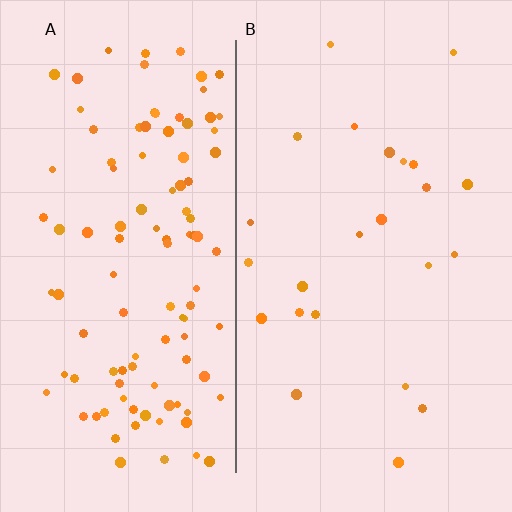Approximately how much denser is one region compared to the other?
Approximately 4.6× — region A over region B.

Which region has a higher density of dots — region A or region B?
A (the left).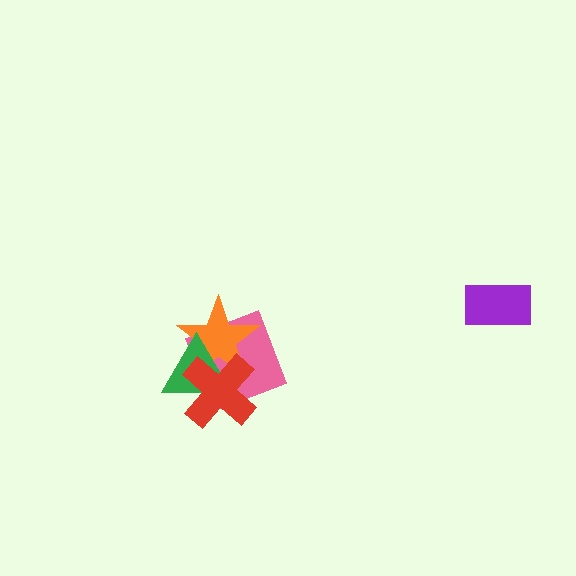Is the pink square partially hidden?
Yes, it is partially covered by another shape.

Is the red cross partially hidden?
No, no other shape covers it.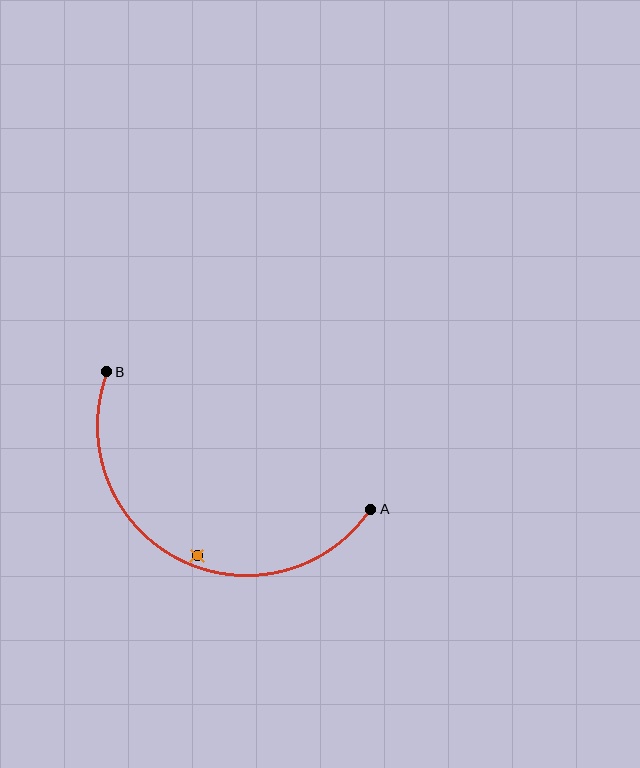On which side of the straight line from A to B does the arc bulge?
The arc bulges below the straight line connecting A and B.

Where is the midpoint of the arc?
The arc midpoint is the point on the curve farthest from the straight line joining A and B. It sits below that line.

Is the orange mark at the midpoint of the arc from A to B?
No — the orange mark does not lie on the arc at all. It sits slightly inside the curve.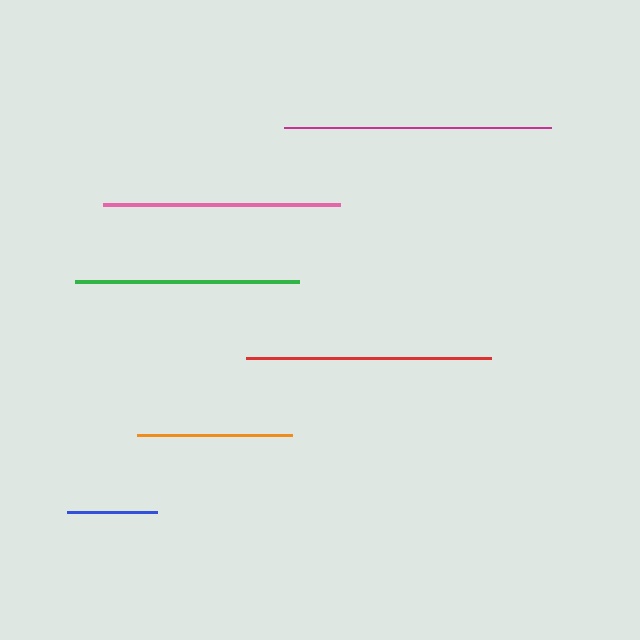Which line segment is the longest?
The magenta line is the longest at approximately 268 pixels.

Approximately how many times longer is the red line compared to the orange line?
The red line is approximately 1.6 times the length of the orange line.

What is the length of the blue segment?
The blue segment is approximately 90 pixels long.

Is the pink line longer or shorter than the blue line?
The pink line is longer than the blue line.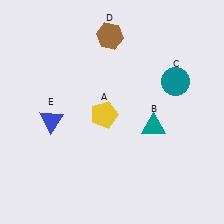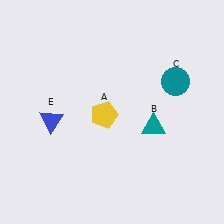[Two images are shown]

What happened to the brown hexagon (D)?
The brown hexagon (D) was removed in Image 2. It was in the top-left area of Image 1.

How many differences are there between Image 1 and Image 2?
There is 1 difference between the two images.